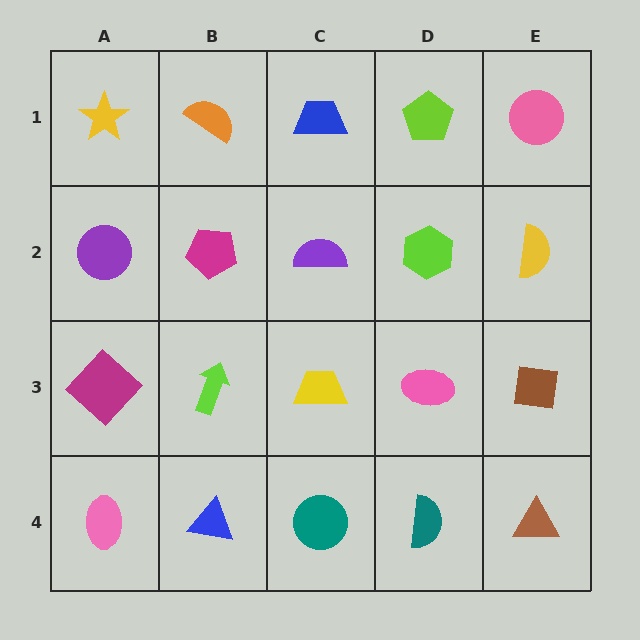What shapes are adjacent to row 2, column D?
A lime pentagon (row 1, column D), a pink ellipse (row 3, column D), a purple semicircle (row 2, column C), a yellow semicircle (row 2, column E).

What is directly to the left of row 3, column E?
A pink ellipse.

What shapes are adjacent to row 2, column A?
A yellow star (row 1, column A), a magenta diamond (row 3, column A), a magenta pentagon (row 2, column B).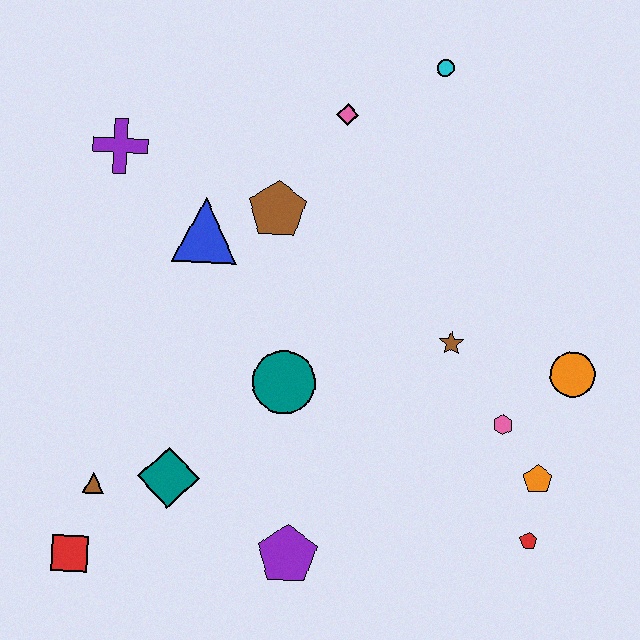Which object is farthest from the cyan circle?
The red square is farthest from the cyan circle.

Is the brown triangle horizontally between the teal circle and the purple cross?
No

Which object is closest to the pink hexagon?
The orange pentagon is closest to the pink hexagon.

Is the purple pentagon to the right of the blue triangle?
Yes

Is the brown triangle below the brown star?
Yes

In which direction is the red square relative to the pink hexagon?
The red square is to the left of the pink hexagon.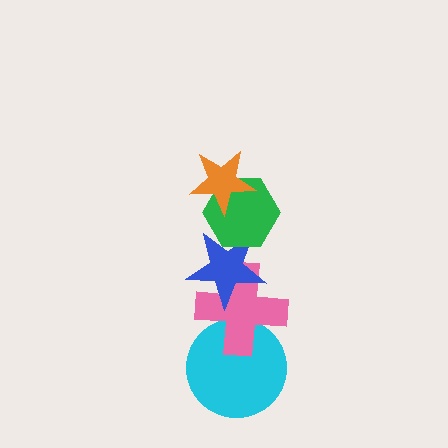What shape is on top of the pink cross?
The blue star is on top of the pink cross.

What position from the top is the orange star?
The orange star is 1st from the top.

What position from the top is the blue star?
The blue star is 3rd from the top.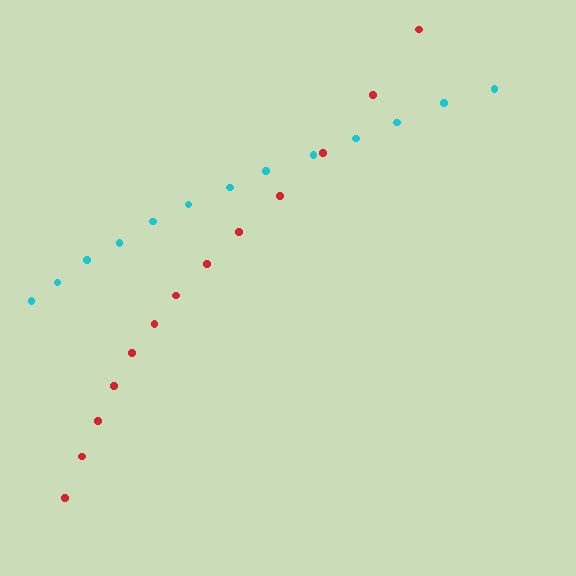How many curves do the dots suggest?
There are 2 distinct paths.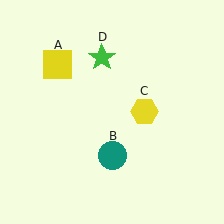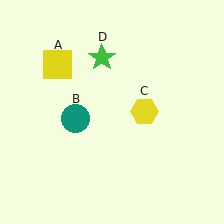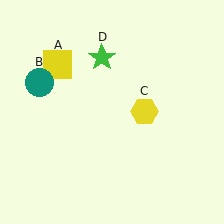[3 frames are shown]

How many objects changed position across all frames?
1 object changed position: teal circle (object B).